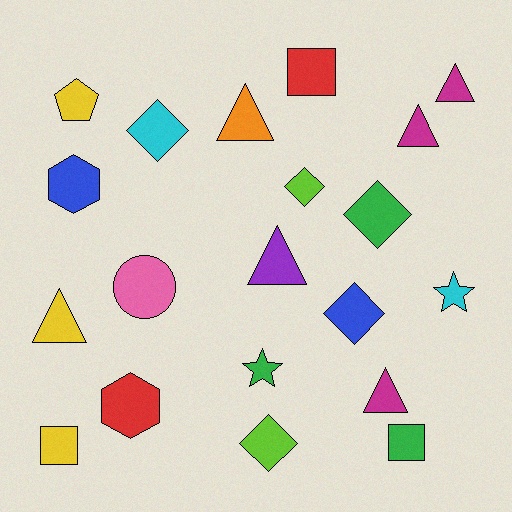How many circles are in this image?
There is 1 circle.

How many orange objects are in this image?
There is 1 orange object.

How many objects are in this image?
There are 20 objects.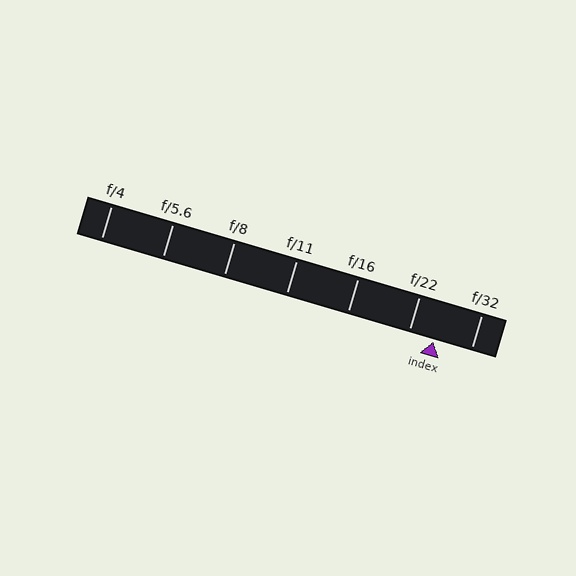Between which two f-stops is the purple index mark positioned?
The index mark is between f/22 and f/32.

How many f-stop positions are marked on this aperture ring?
There are 7 f-stop positions marked.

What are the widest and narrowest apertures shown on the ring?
The widest aperture shown is f/4 and the narrowest is f/32.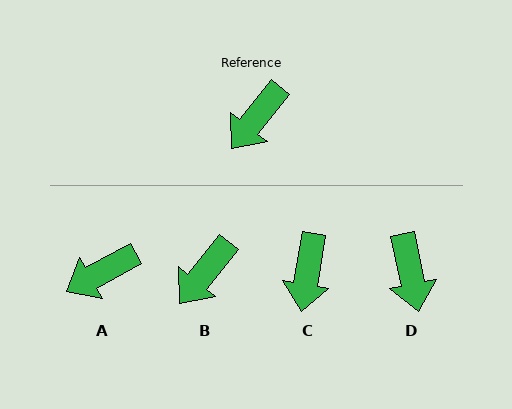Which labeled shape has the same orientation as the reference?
B.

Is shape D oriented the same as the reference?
No, it is off by about 50 degrees.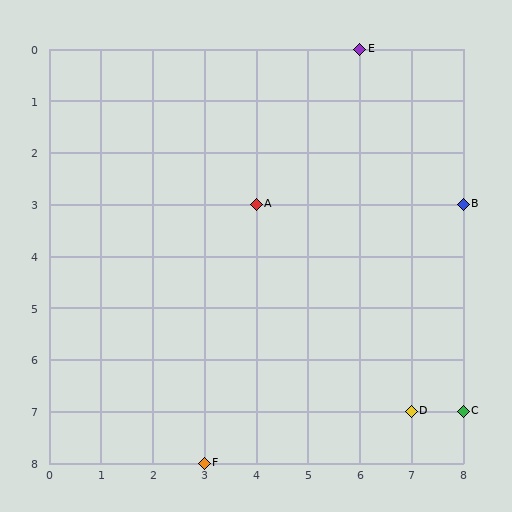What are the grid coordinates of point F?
Point F is at grid coordinates (3, 8).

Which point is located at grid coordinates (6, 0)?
Point E is at (6, 0).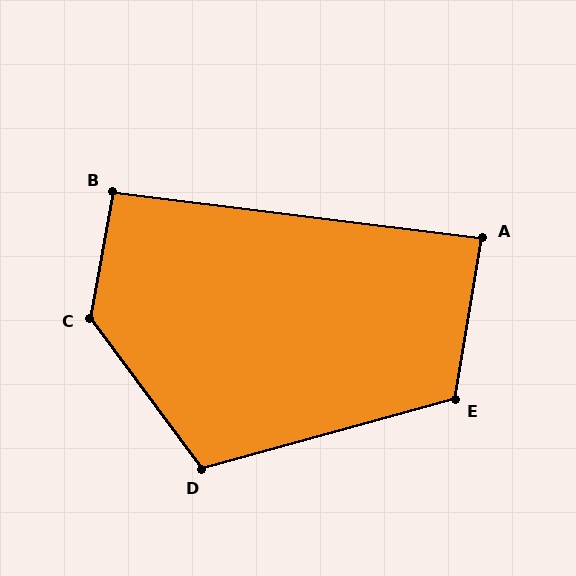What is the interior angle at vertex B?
Approximately 93 degrees (approximately right).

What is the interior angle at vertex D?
Approximately 111 degrees (obtuse).